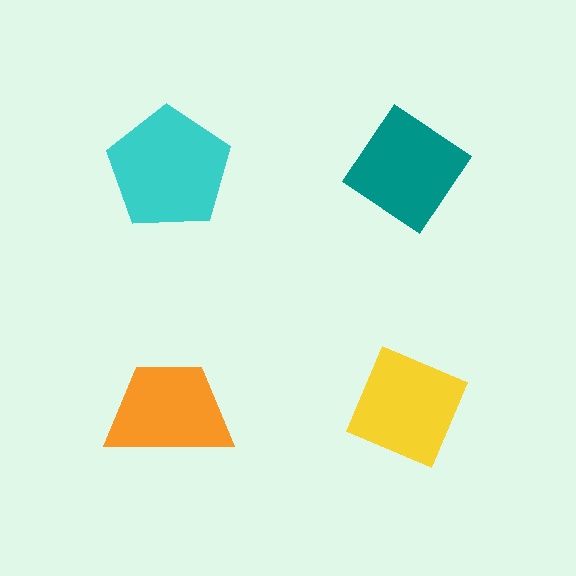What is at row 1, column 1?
A cyan pentagon.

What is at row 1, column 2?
A teal diamond.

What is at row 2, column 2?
A yellow diamond.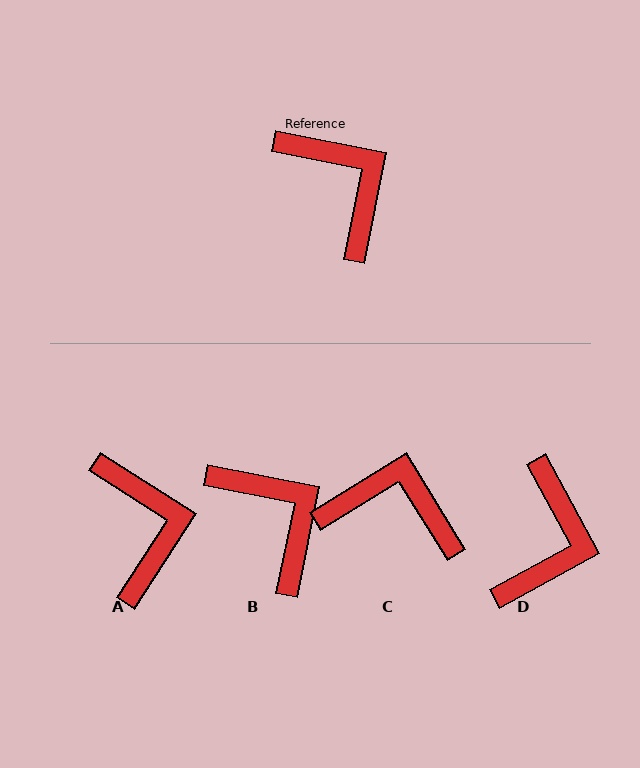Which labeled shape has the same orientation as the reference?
B.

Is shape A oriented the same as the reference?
No, it is off by about 21 degrees.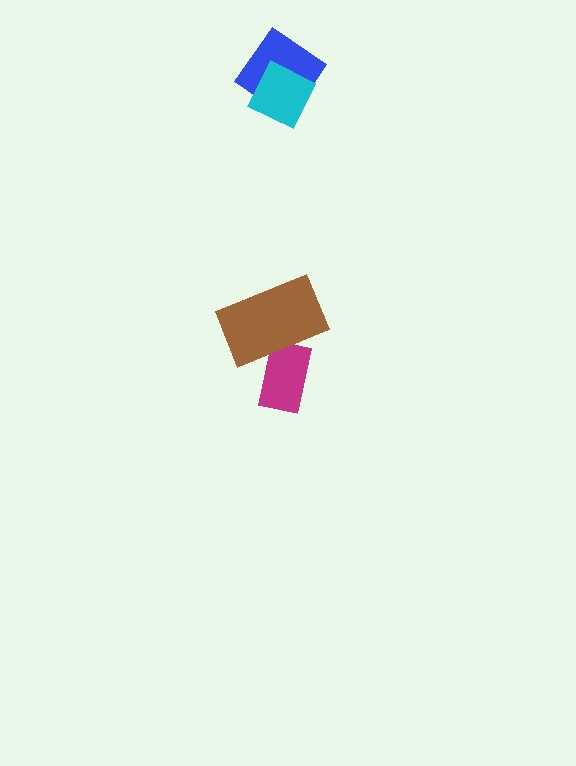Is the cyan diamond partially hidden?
No, no other shape covers it.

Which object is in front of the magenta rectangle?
The brown rectangle is in front of the magenta rectangle.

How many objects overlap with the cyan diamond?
1 object overlaps with the cyan diamond.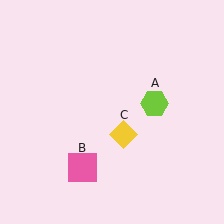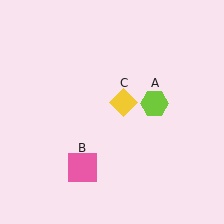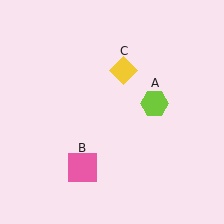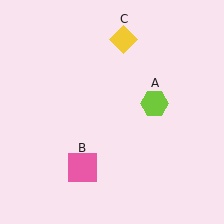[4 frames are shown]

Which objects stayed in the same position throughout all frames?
Lime hexagon (object A) and pink square (object B) remained stationary.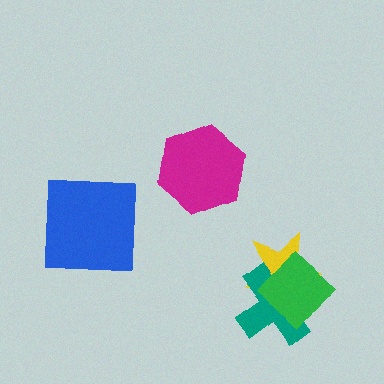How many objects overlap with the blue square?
0 objects overlap with the blue square.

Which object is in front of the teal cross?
The green diamond is in front of the teal cross.